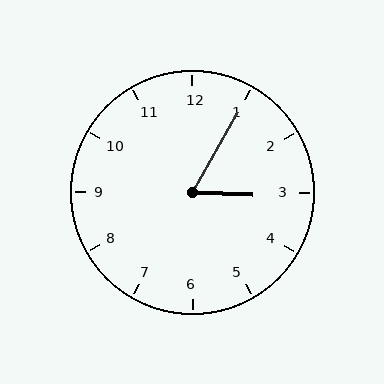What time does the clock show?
3:05.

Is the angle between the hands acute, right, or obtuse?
It is acute.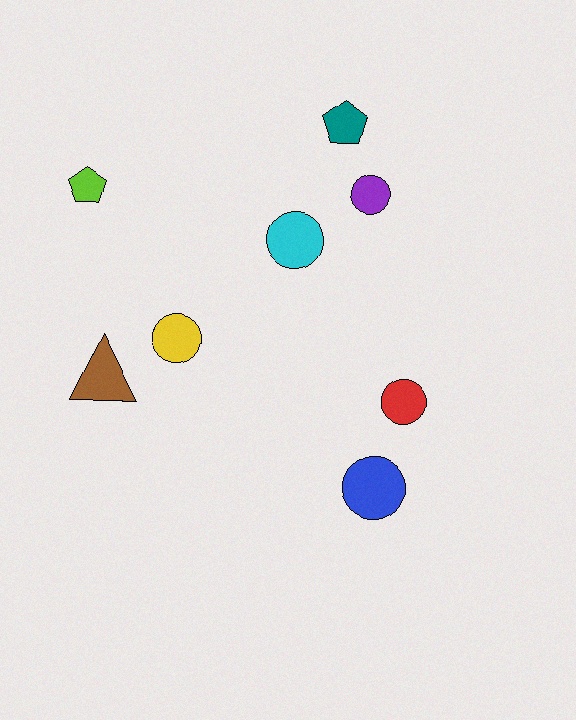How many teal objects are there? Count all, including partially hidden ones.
There is 1 teal object.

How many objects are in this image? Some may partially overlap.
There are 8 objects.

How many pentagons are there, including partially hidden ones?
There are 2 pentagons.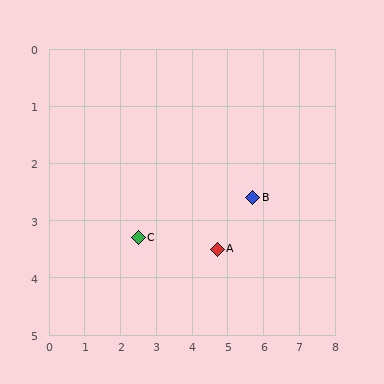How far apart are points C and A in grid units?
Points C and A are about 2.2 grid units apart.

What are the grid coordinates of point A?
Point A is at approximately (4.7, 3.5).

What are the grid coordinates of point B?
Point B is at approximately (5.7, 2.6).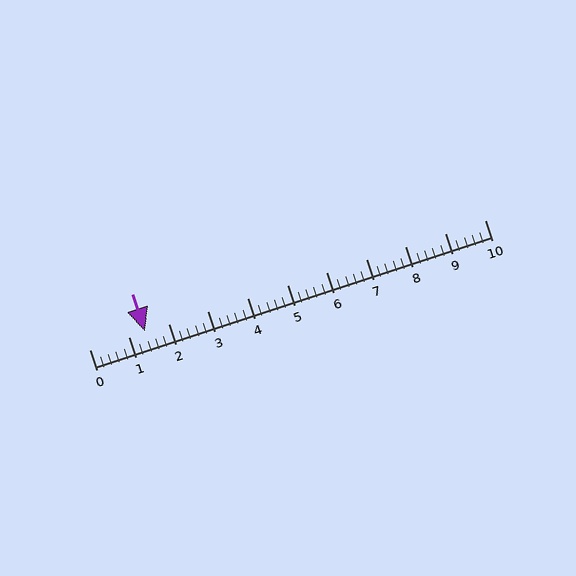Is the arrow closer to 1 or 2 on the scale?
The arrow is closer to 1.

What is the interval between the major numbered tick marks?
The major tick marks are spaced 1 units apart.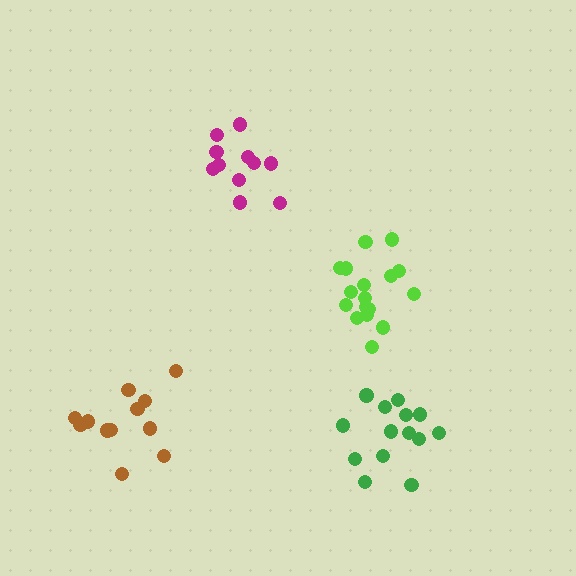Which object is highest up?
The magenta cluster is topmost.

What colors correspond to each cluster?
The clusters are colored: lime, green, brown, magenta.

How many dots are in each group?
Group 1: 17 dots, Group 2: 14 dots, Group 3: 12 dots, Group 4: 11 dots (54 total).